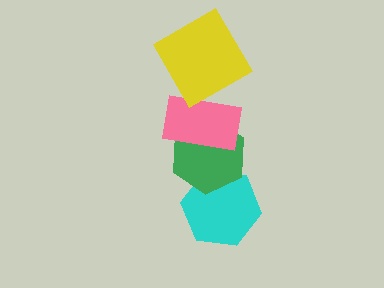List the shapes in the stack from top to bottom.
From top to bottom: the yellow diamond, the pink rectangle, the green hexagon, the cyan hexagon.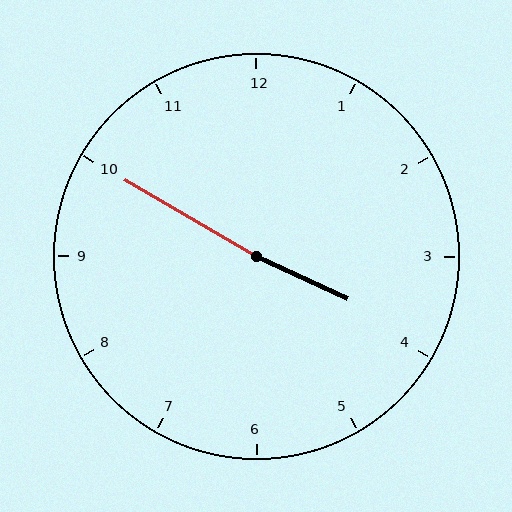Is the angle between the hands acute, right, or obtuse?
It is obtuse.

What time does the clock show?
3:50.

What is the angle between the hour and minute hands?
Approximately 175 degrees.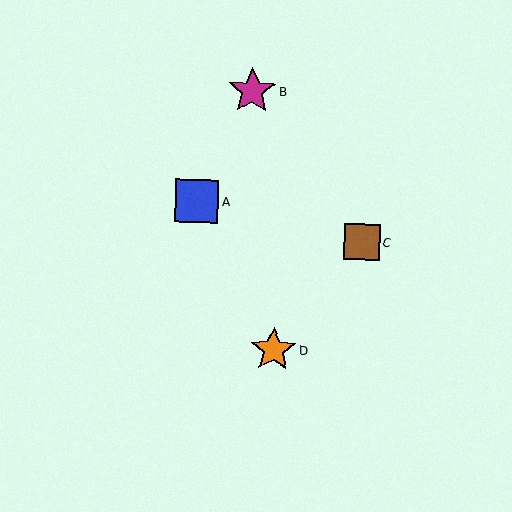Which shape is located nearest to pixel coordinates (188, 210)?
The blue square (labeled A) at (197, 201) is nearest to that location.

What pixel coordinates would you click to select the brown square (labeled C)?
Click at (362, 242) to select the brown square C.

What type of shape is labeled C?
Shape C is a brown square.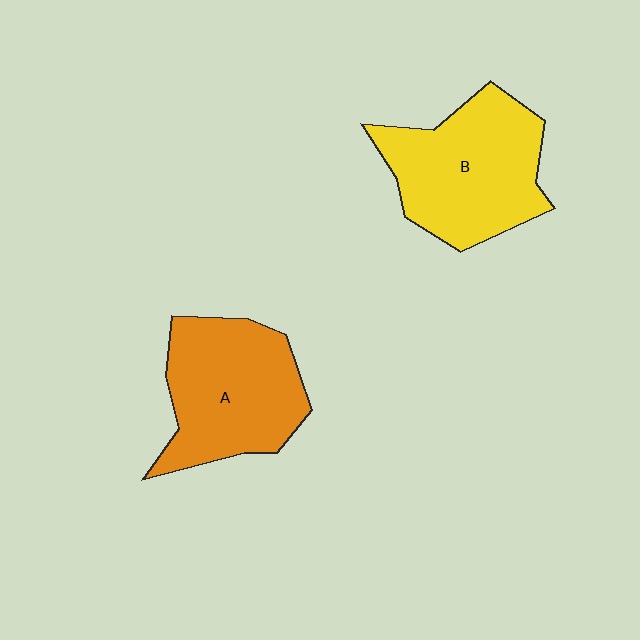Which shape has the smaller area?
Shape A (orange).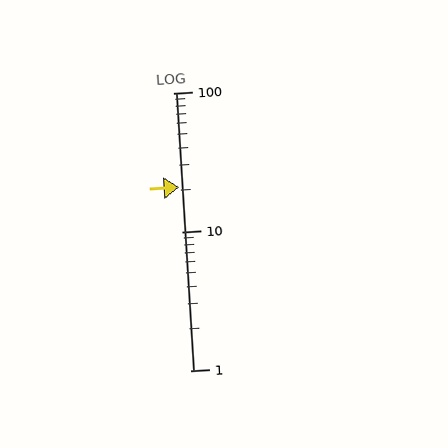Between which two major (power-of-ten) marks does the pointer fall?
The pointer is between 10 and 100.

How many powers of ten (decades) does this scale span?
The scale spans 2 decades, from 1 to 100.